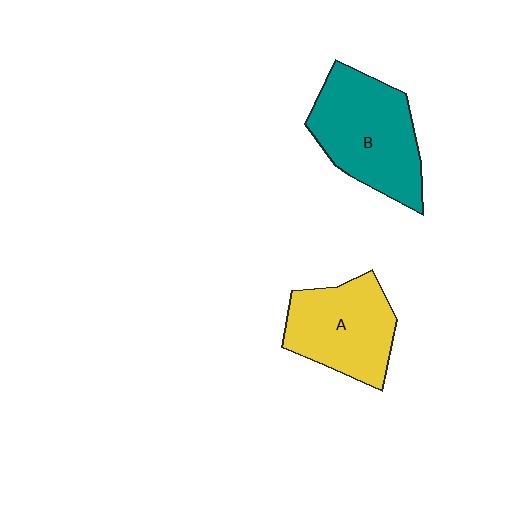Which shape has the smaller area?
Shape A (yellow).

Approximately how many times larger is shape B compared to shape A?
Approximately 1.2 times.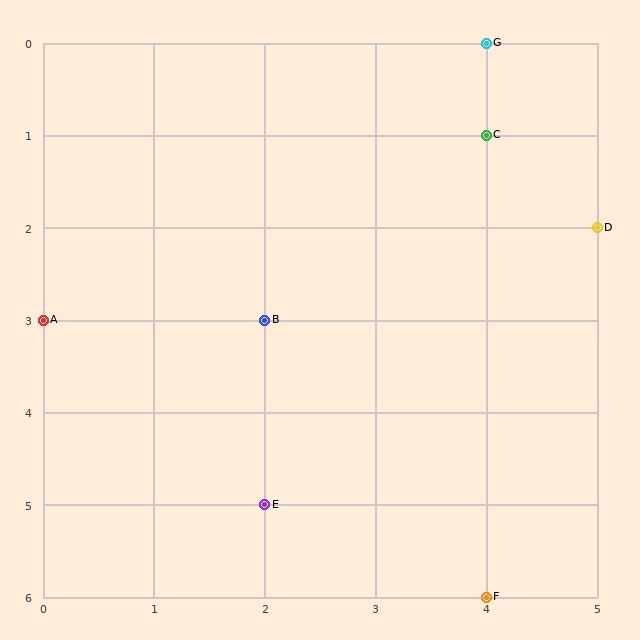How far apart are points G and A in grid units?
Points G and A are 4 columns and 3 rows apart (about 5.0 grid units diagonally).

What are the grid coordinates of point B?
Point B is at grid coordinates (2, 3).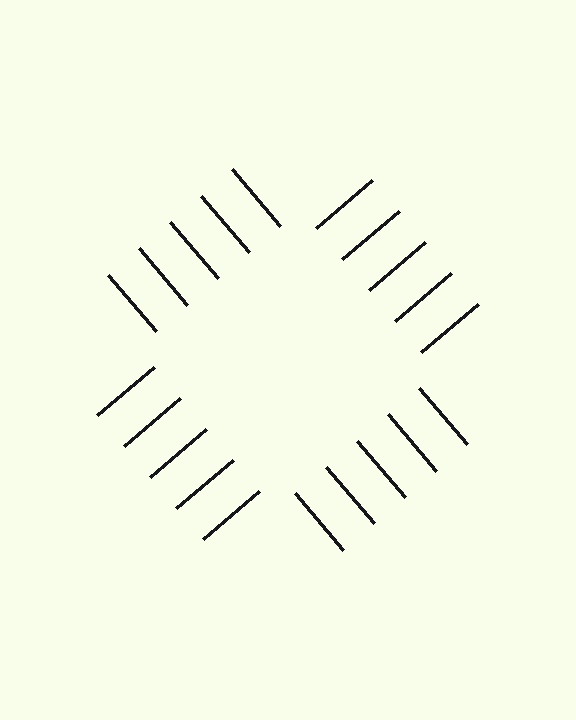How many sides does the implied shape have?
4 sides — the line-ends trace a square.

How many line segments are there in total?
20 — 5 along each of the 4 edges.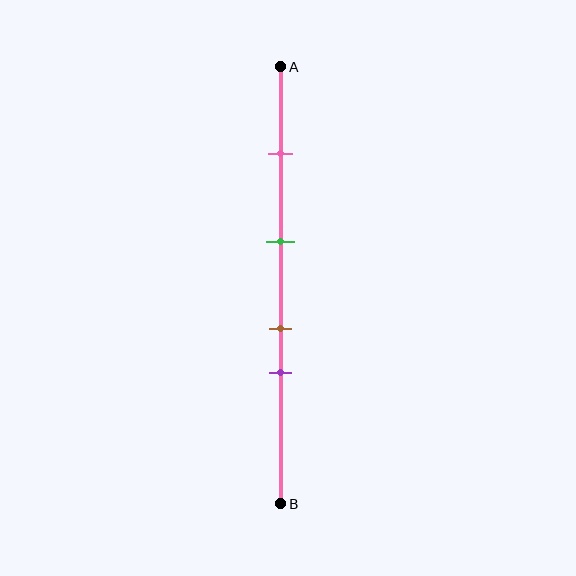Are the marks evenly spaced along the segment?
No, the marks are not evenly spaced.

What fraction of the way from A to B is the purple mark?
The purple mark is approximately 70% (0.7) of the way from A to B.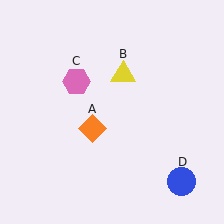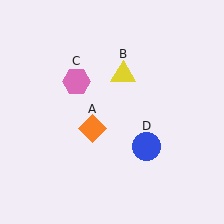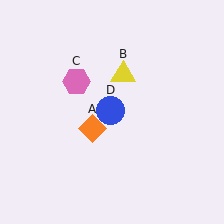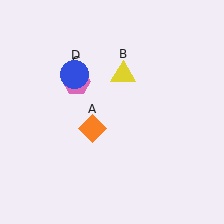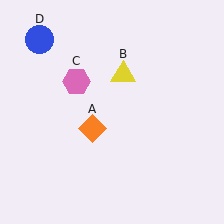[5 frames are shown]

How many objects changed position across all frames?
1 object changed position: blue circle (object D).